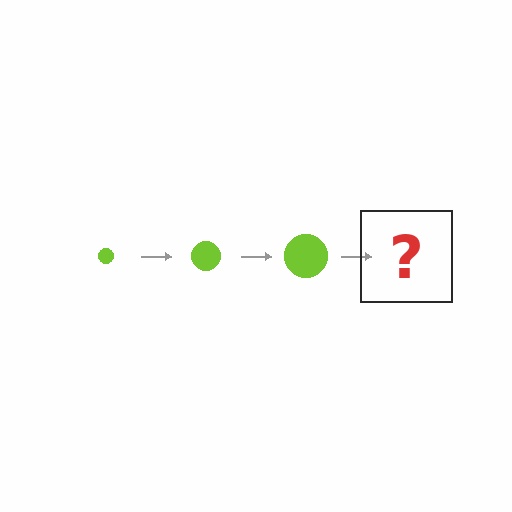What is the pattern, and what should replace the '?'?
The pattern is that the circle gets progressively larger each step. The '?' should be a lime circle, larger than the previous one.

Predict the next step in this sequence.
The next step is a lime circle, larger than the previous one.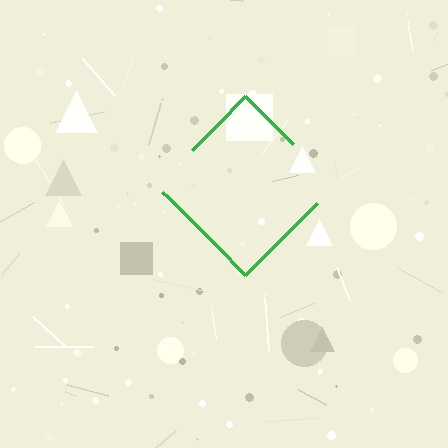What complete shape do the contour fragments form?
The contour fragments form a diamond.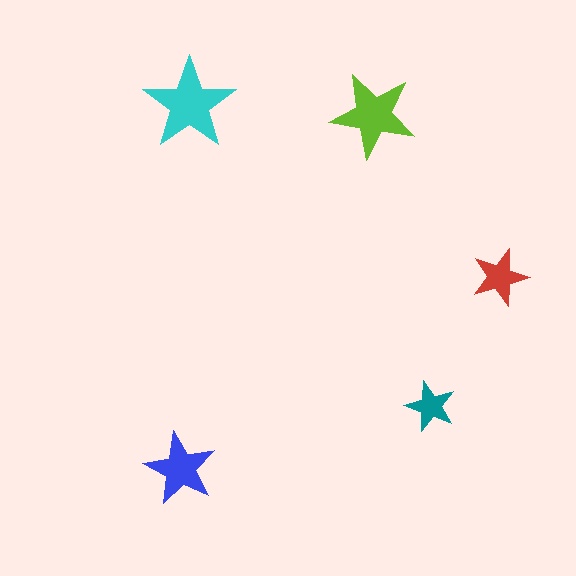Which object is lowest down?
The blue star is bottommost.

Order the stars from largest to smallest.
the cyan one, the lime one, the blue one, the red one, the teal one.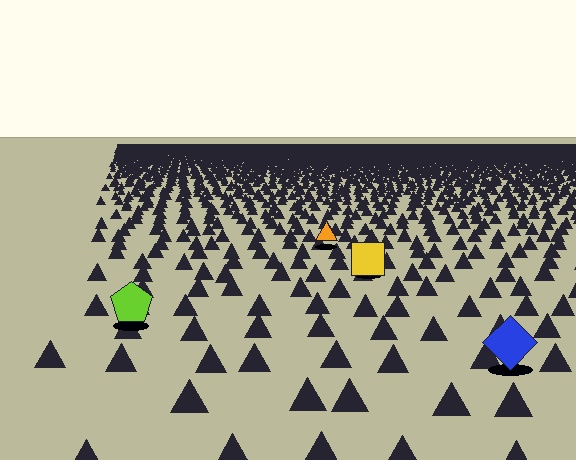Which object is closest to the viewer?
The blue diamond is closest. The texture marks near it are larger and more spread out.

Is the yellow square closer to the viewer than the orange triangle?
Yes. The yellow square is closer — you can tell from the texture gradient: the ground texture is coarser near it.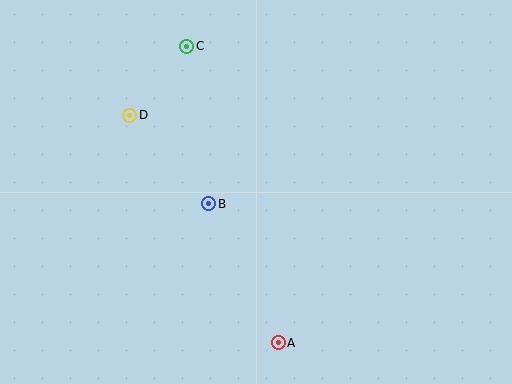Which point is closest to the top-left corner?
Point D is closest to the top-left corner.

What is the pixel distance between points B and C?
The distance between B and C is 159 pixels.